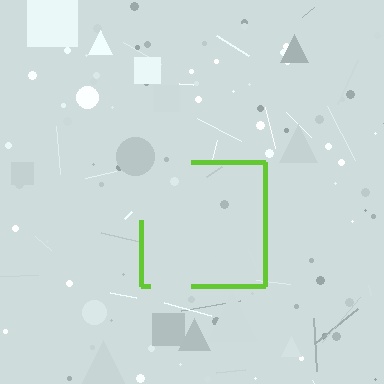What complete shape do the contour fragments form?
The contour fragments form a square.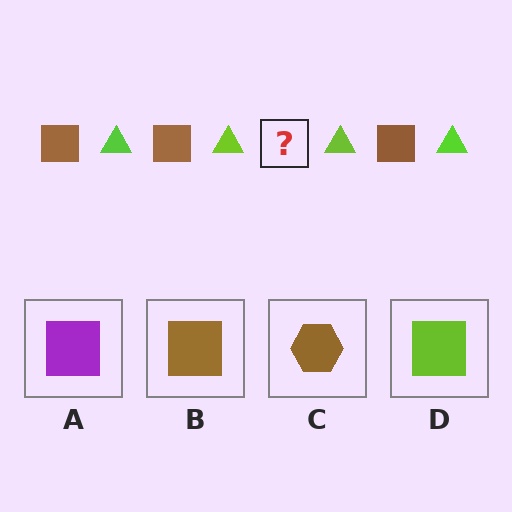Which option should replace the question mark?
Option B.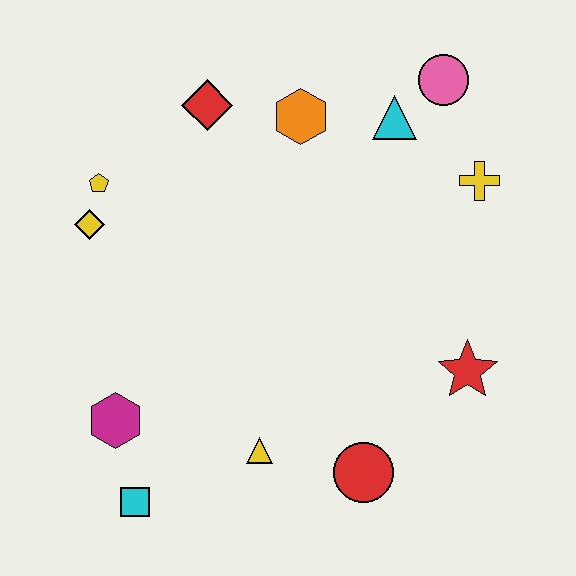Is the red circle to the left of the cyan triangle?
Yes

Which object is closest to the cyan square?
The magenta hexagon is closest to the cyan square.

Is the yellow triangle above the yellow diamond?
No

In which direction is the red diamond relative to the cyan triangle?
The red diamond is to the left of the cyan triangle.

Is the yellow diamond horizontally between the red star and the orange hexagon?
No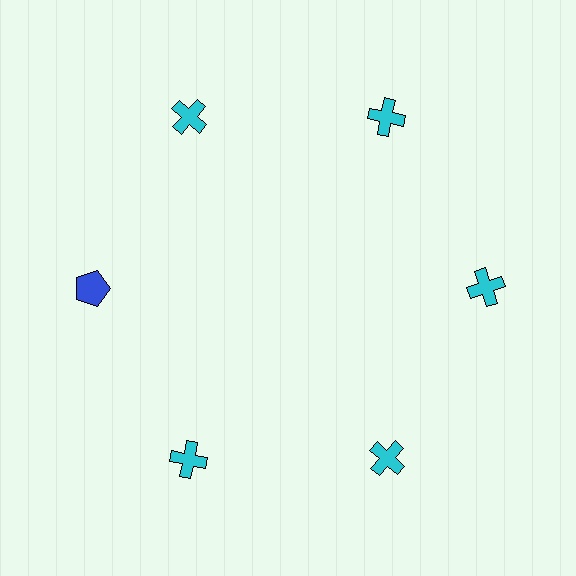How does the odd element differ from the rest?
It differs in both color (blue instead of cyan) and shape (pentagon instead of cross).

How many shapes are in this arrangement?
There are 6 shapes arranged in a ring pattern.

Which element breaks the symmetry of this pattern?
The blue pentagon at roughly the 9 o'clock position breaks the symmetry. All other shapes are cyan crosses.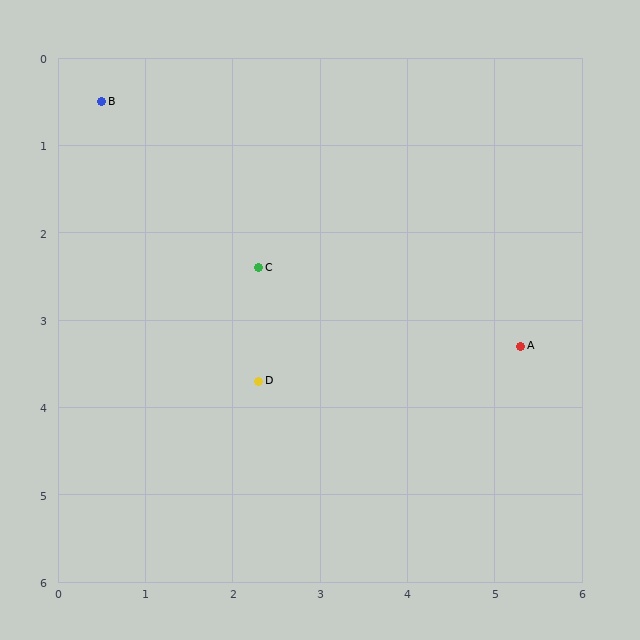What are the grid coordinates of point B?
Point B is at approximately (0.5, 0.5).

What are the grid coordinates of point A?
Point A is at approximately (5.3, 3.3).